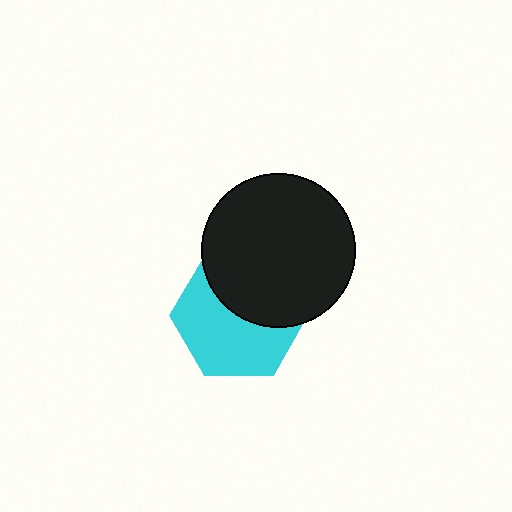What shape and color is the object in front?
The object in front is a black circle.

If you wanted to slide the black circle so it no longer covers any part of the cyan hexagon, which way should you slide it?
Slide it up — that is the most direct way to separate the two shapes.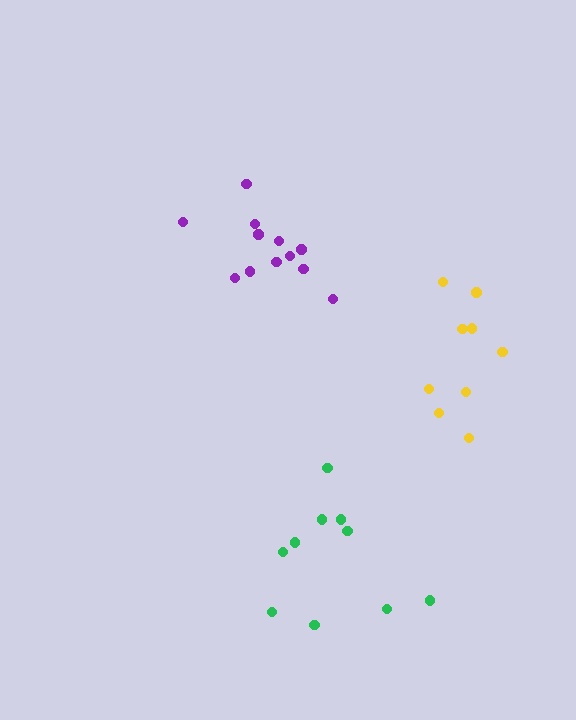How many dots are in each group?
Group 1: 10 dots, Group 2: 12 dots, Group 3: 9 dots (31 total).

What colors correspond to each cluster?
The clusters are colored: green, purple, yellow.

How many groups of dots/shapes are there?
There are 3 groups.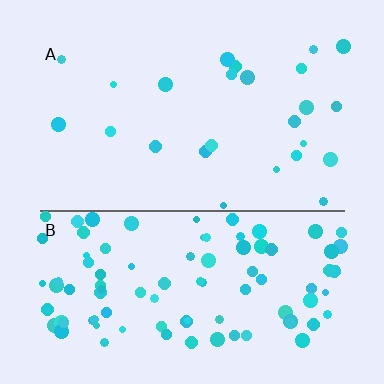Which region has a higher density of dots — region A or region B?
B (the bottom).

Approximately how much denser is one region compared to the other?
Approximately 4.0× — region B over region A.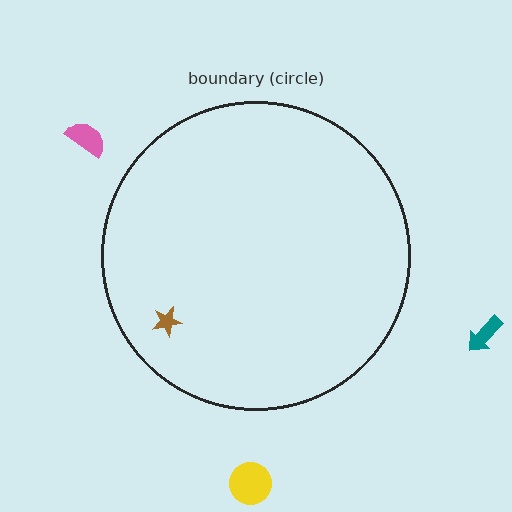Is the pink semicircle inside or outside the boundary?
Outside.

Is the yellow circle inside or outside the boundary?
Outside.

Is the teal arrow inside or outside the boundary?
Outside.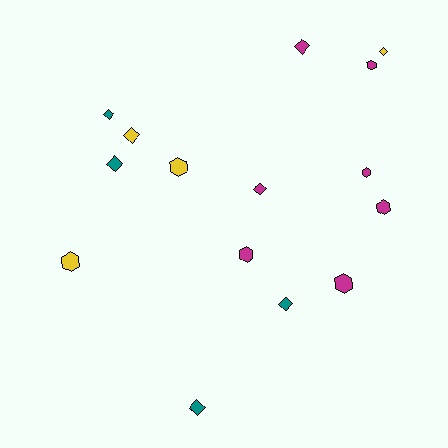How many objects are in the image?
There are 15 objects.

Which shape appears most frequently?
Diamond, with 8 objects.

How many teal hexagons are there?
There are no teal hexagons.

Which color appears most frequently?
Magenta, with 7 objects.